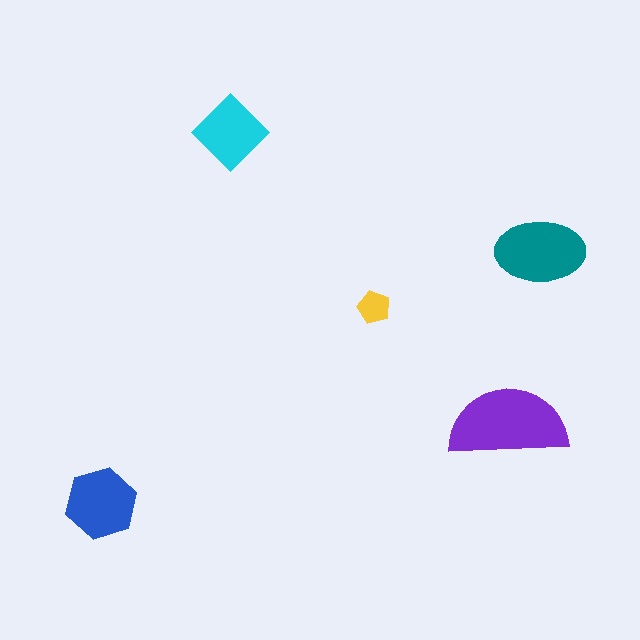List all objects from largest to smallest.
The purple semicircle, the teal ellipse, the blue hexagon, the cyan diamond, the yellow pentagon.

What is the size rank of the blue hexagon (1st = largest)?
3rd.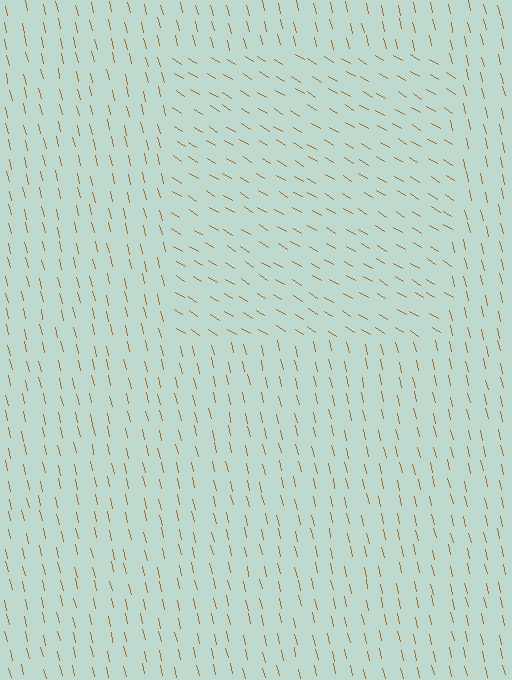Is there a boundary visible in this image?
Yes, there is a texture boundary formed by a change in line orientation.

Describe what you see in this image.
The image is filled with small brown line segments. A rectangle region in the image has lines oriented differently from the surrounding lines, creating a visible texture boundary.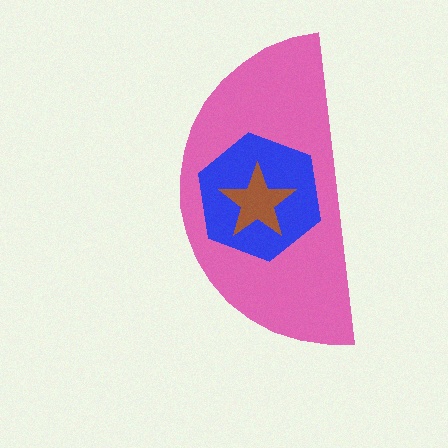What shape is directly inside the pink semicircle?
The blue hexagon.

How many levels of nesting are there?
3.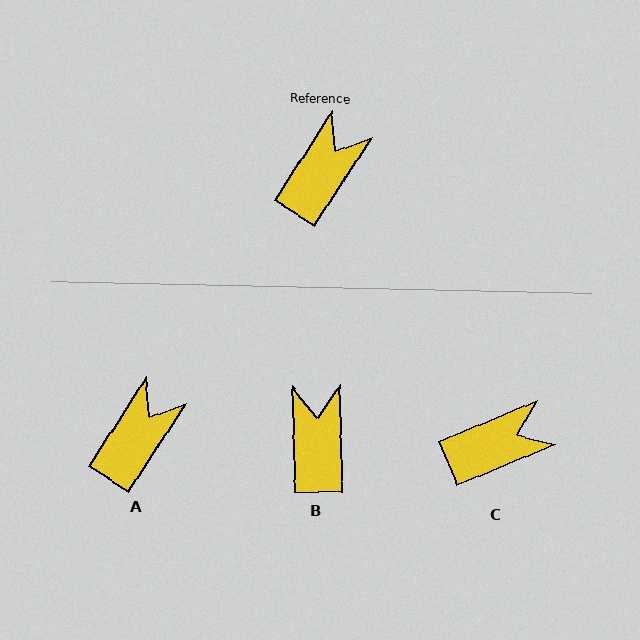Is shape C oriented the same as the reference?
No, it is off by about 35 degrees.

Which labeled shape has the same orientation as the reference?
A.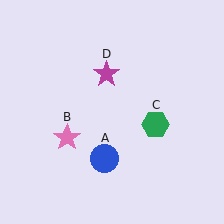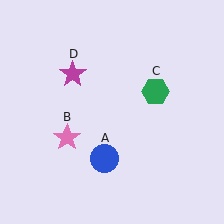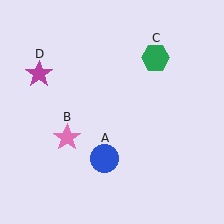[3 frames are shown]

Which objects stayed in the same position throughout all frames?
Blue circle (object A) and pink star (object B) remained stationary.